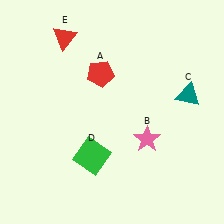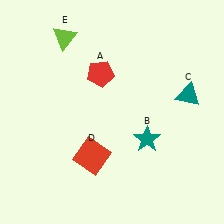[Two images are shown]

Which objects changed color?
B changed from pink to teal. D changed from green to red. E changed from red to lime.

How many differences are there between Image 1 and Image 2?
There are 3 differences between the two images.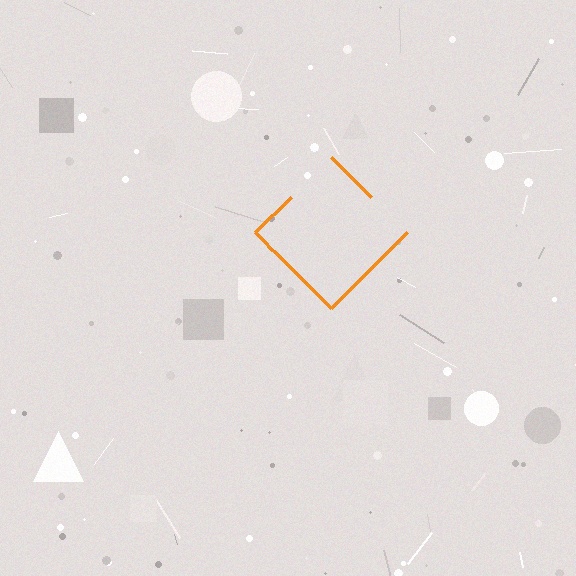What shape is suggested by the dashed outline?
The dashed outline suggests a diamond.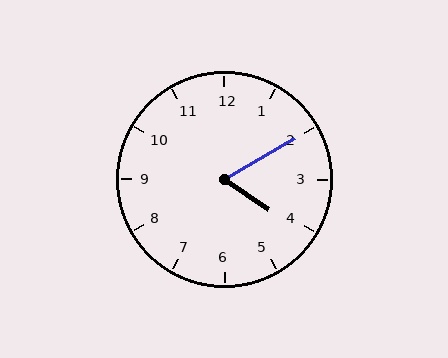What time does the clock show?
4:10.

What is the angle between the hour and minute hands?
Approximately 65 degrees.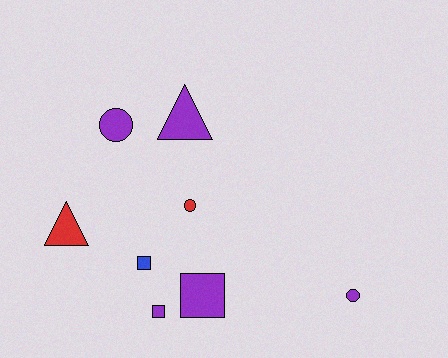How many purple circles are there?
There are 2 purple circles.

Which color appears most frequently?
Purple, with 5 objects.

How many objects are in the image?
There are 8 objects.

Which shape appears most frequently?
Circle, with 3 objects.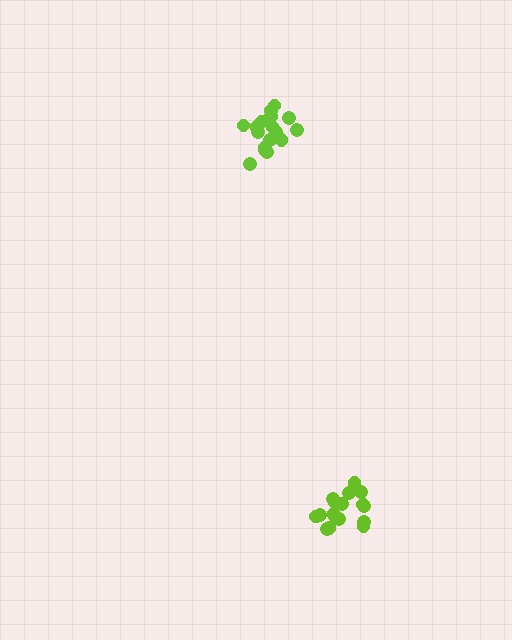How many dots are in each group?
Group 1: 17 dots, Group 2: 17 dots (34 total).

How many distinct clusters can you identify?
There are 2 distinct clusters.